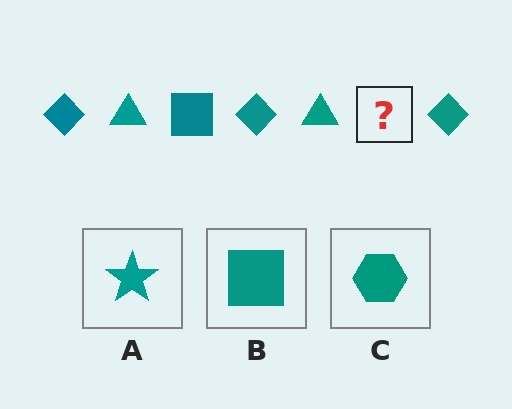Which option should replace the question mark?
Option B.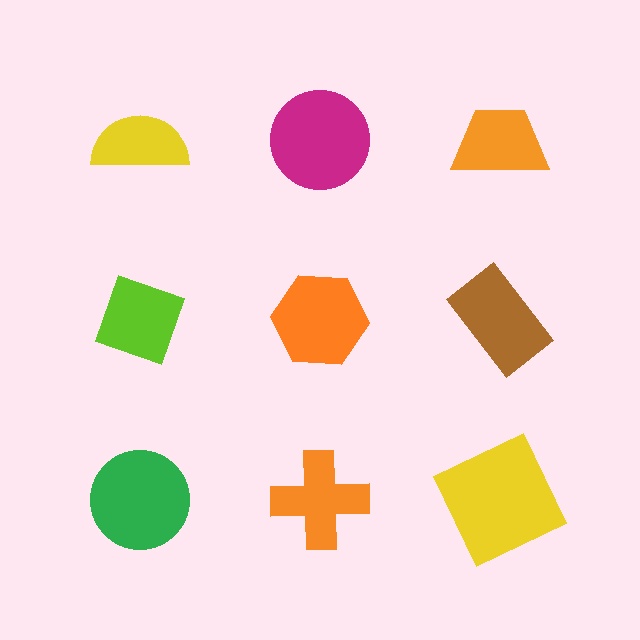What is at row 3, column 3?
A yellow square.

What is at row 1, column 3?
An orange trapezoid.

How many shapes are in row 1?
3 shapes.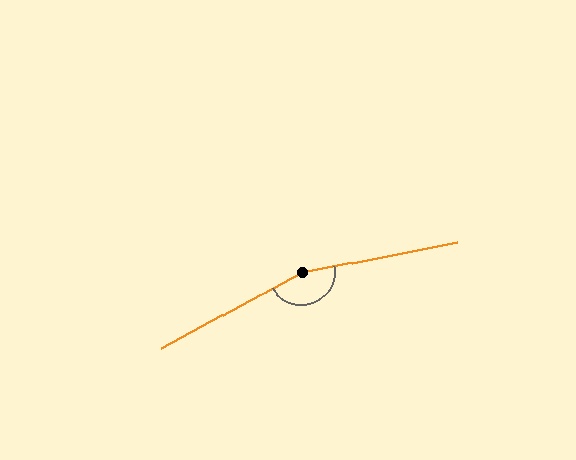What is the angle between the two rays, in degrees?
Approximately 163 degrees.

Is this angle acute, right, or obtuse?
It is obtuse.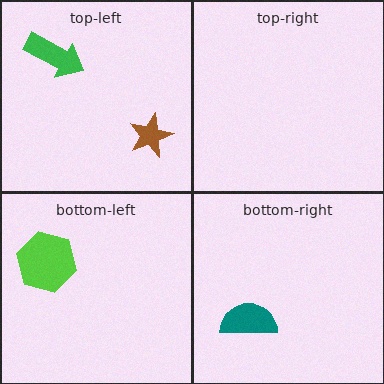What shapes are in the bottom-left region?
The lime hexagon.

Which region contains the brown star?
The top-left region.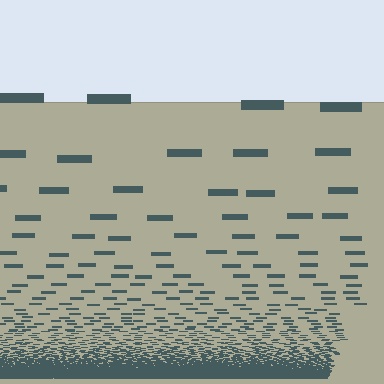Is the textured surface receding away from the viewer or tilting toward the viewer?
The surface appears to tilt toward the viewer. Texture elements get larger and sparser toward the top.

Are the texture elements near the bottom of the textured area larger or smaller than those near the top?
Smaller. The gradient is inverted — elements near the bottom are smaller and denser.